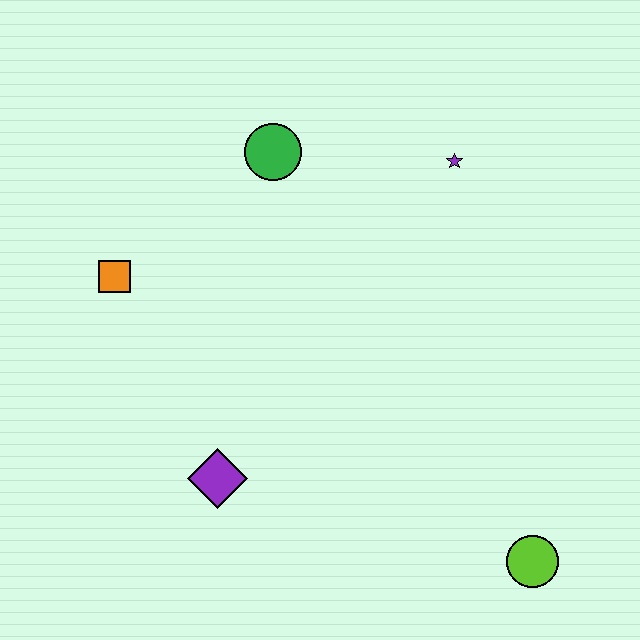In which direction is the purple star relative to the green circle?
The purple star is to the right of the green circle.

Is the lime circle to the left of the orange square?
No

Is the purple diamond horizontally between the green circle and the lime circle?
No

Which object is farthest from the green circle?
The lime circle is farthest from the green circle.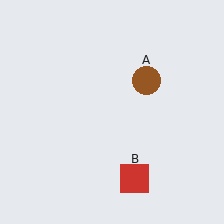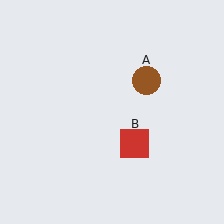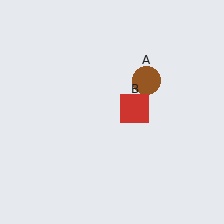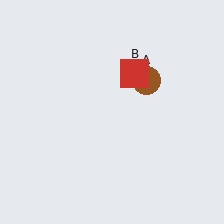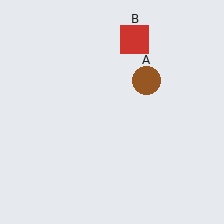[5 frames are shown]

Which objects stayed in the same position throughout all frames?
Brown circle (object A) remained stationary.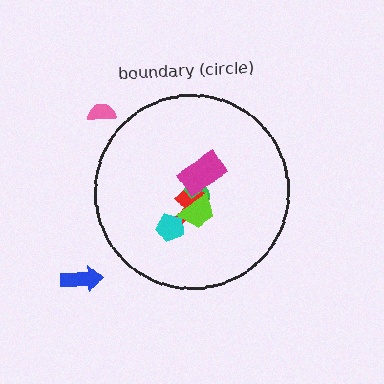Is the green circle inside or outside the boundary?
Inside.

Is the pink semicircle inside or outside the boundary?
Outside.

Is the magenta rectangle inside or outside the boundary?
Inside.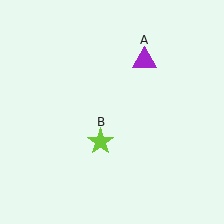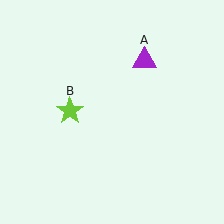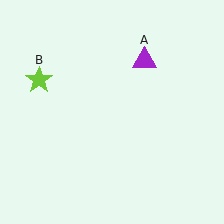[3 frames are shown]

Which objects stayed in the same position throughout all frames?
Purple triangle (object A) remained stationary.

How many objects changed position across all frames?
1 object changed position: lime star (object B).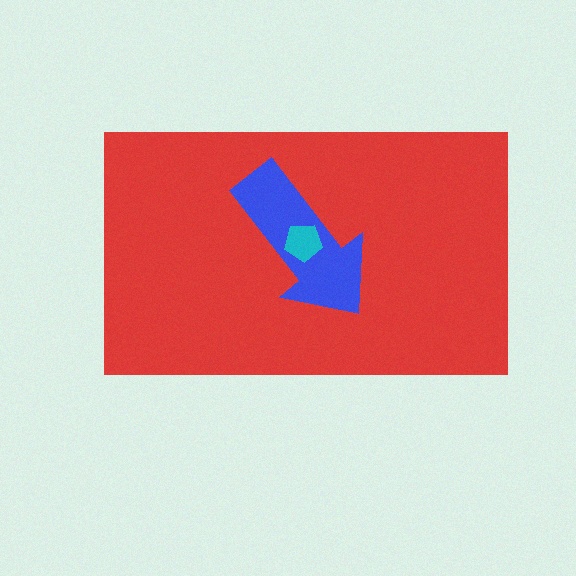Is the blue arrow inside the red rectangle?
Yes.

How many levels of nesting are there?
3.